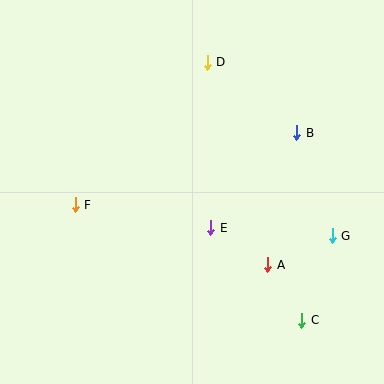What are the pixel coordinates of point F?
Point F is at (75, 205).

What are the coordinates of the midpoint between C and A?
The midpoint between C and A is at (285, 293).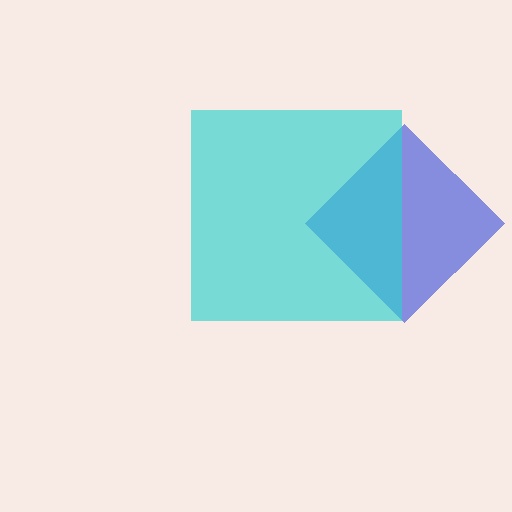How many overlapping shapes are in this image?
There are 2 overlapping shapes in the image.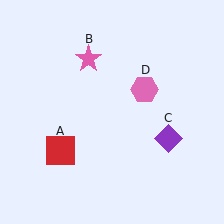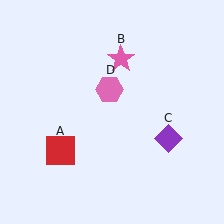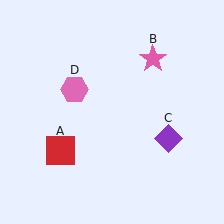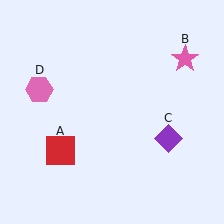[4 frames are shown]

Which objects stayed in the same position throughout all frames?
Red square (object A) and purple diamond (object C) remained stationary.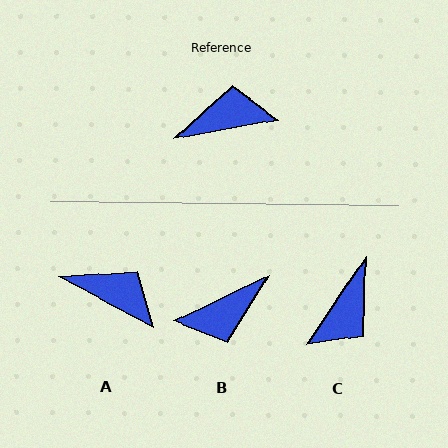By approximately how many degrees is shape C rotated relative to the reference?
Approximately 134 degrees clockwise.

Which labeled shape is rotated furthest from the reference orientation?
B, about 164 degrees away.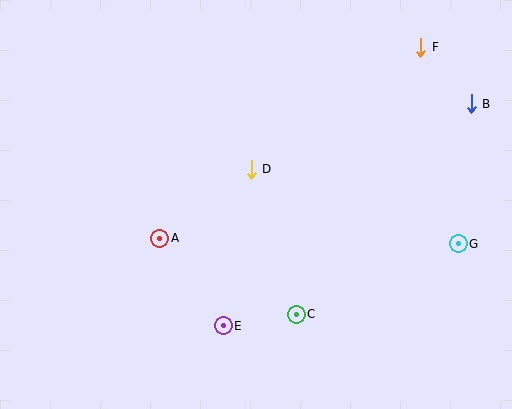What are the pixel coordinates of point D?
Point D is at (251, 169).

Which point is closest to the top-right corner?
Point F is closest to the top-right corner.